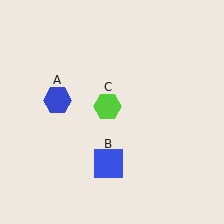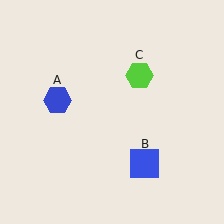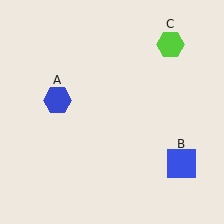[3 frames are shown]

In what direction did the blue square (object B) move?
The blue square (object B) moved right.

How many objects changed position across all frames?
2 objects changed position: blue square (object B), lime hexagon (object C).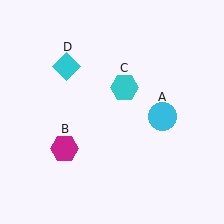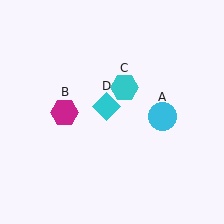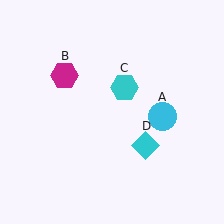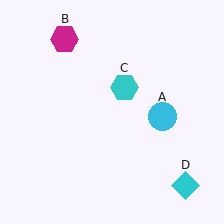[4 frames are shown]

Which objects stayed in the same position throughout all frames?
Cyan circle (object A) and cyan hexagon (object C) remained stationary.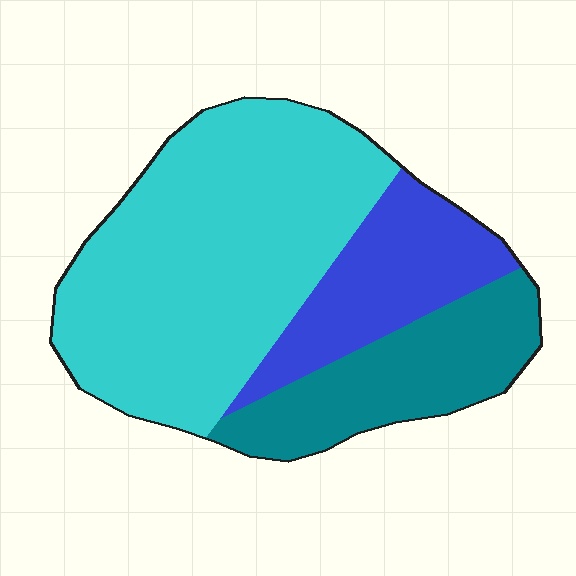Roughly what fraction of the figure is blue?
Blue takes up about one fifth (1/5) of the figure.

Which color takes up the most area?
Cyan, at roughly 55%.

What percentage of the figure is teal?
Teal covers about 25% of the figure.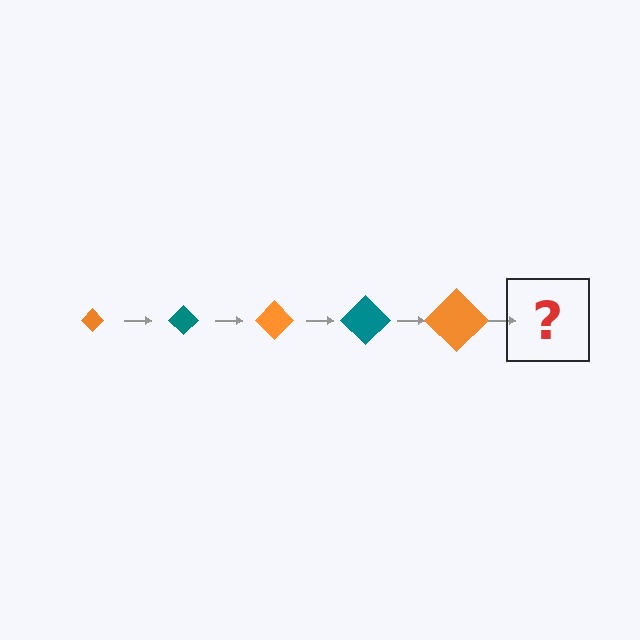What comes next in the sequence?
The next element should be a teal diamond, larger than the previous one.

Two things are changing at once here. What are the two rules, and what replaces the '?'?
The two rules are that the diamond grows larger each step and the color cycles through orange and teal. The '?' should be a teal diamond, larger than the previous one.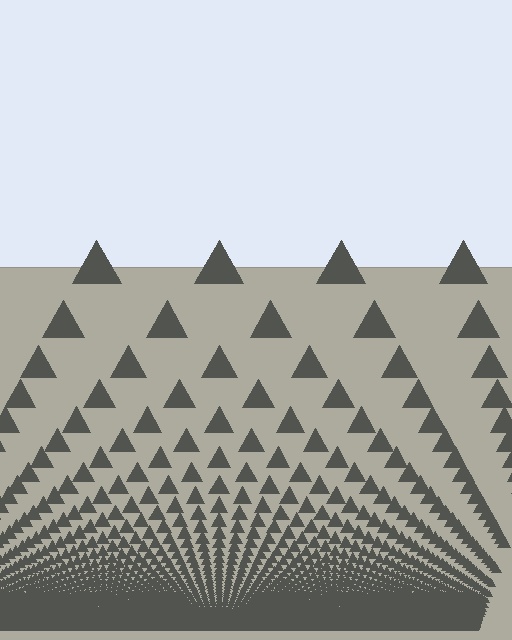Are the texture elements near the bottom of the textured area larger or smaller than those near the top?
Smaller. The gradient is inverted — elements near the bottom are smaller and denser.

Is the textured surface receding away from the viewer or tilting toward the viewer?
The surface appears to tilt toward the viewer. Texture elements get larger and sparser toward the top.